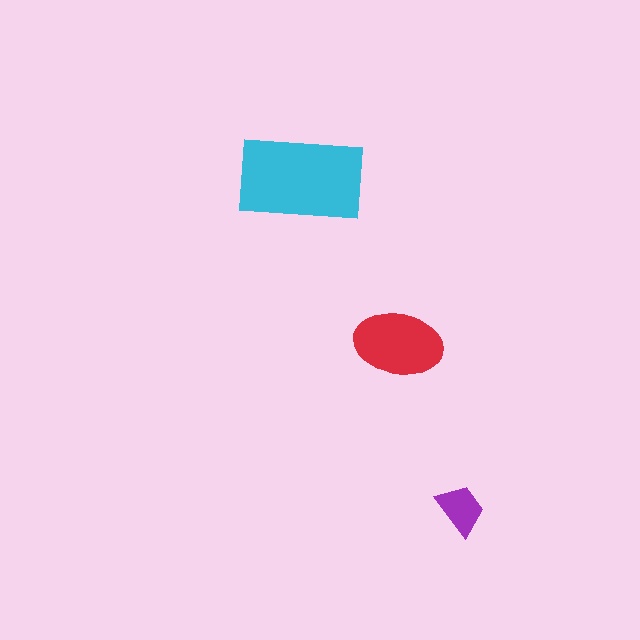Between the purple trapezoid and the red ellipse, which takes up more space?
The red ellipse.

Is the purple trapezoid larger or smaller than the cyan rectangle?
Smaller.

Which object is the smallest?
The purple trapezoid.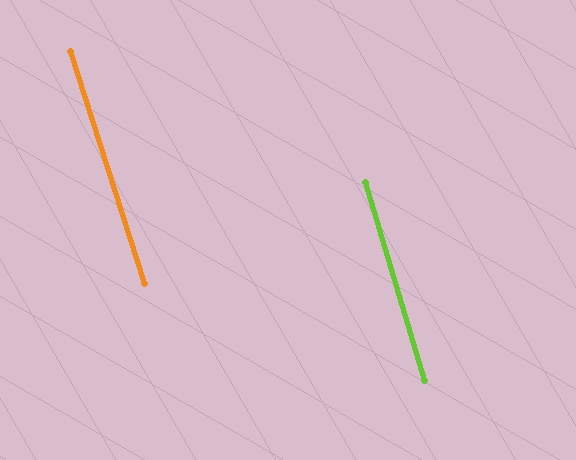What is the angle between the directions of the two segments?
Approximately 1 degree.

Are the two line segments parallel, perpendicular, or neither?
Parallel — their directions differ by only 0.9°.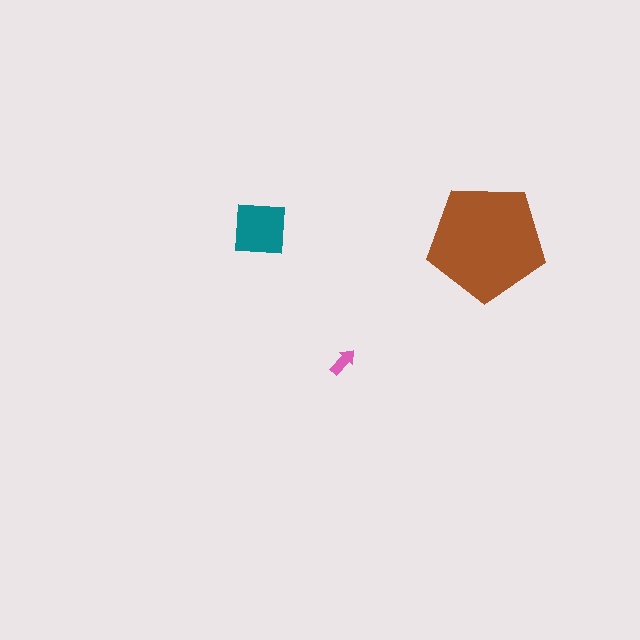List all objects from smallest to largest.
The pink arrow, the teal square, the brown pentagon.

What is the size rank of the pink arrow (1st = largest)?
3rd.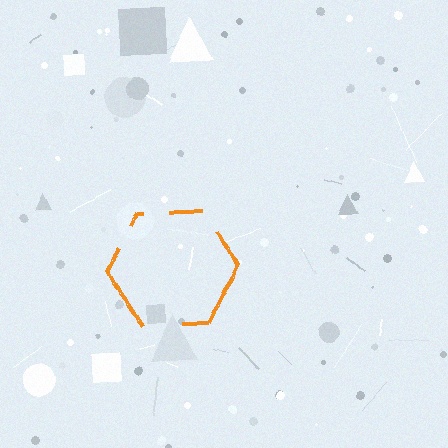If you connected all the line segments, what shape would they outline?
They would outline a hexagon.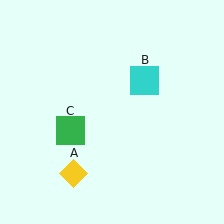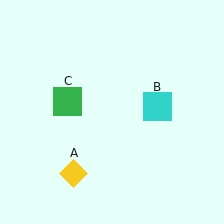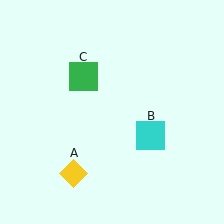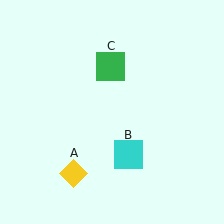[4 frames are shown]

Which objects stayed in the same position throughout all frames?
Yellow diamond (object A) remained stationary.